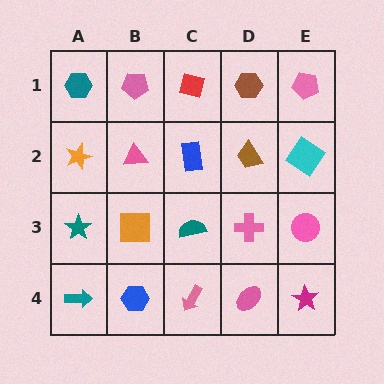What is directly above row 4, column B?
An orange square.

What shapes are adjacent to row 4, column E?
A pink circle (row 3, column E), a pink ellipse (row 4, column D).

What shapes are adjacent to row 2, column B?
A pink pentagon (row 1, column B), an orange square (row 3, column B), an orange star (row 2, column A), a blue rectangle (row 2, column C).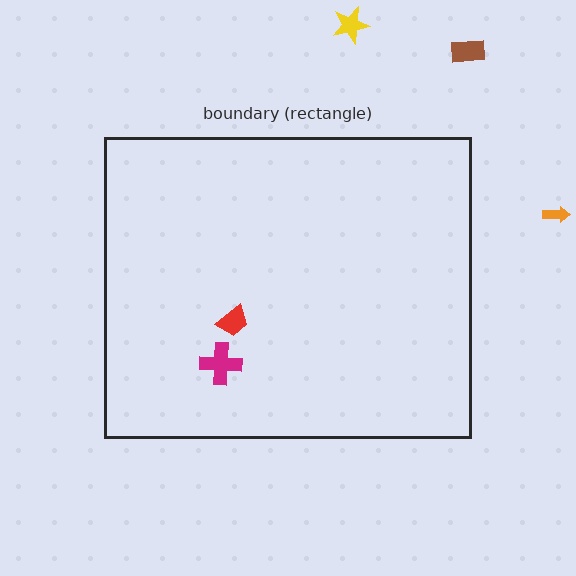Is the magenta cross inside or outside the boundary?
Inside.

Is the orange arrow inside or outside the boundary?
Outside.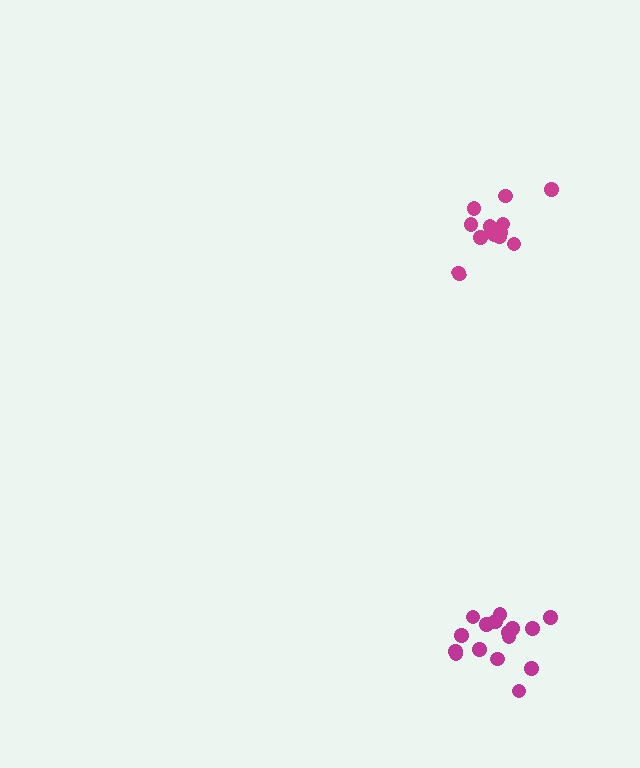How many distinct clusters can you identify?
There are 2 distinct clusters.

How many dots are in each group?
Group 1: 12 dots, Group 2: 16 dots (28 total).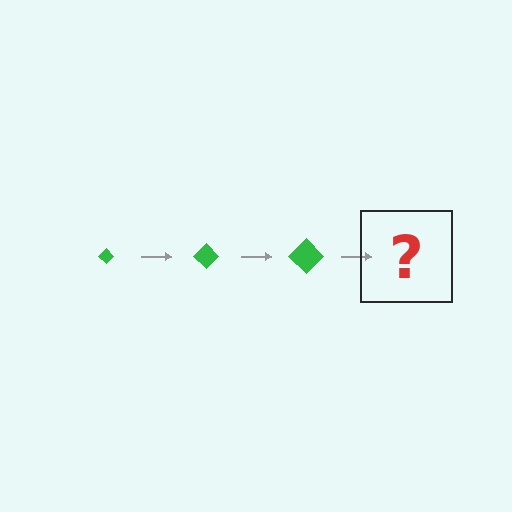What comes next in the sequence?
The next element should be a green diamond, larger than the previous one.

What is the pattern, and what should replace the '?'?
The pattern is that the diamond gets progressively larger each step. The '?' should be a green diamond, larger than the previous one.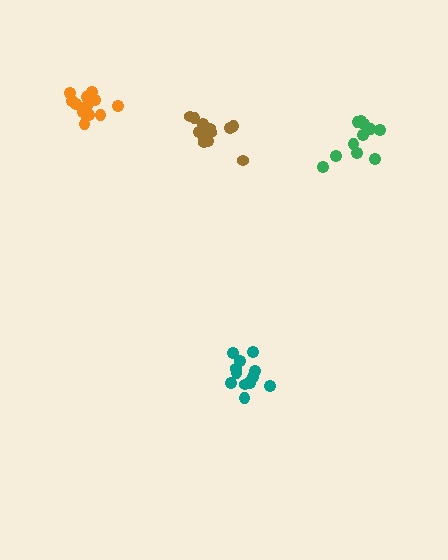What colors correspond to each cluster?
The clusters are colored: brown, orange, teal, green.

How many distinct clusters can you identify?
There are 4 distinct clusters.